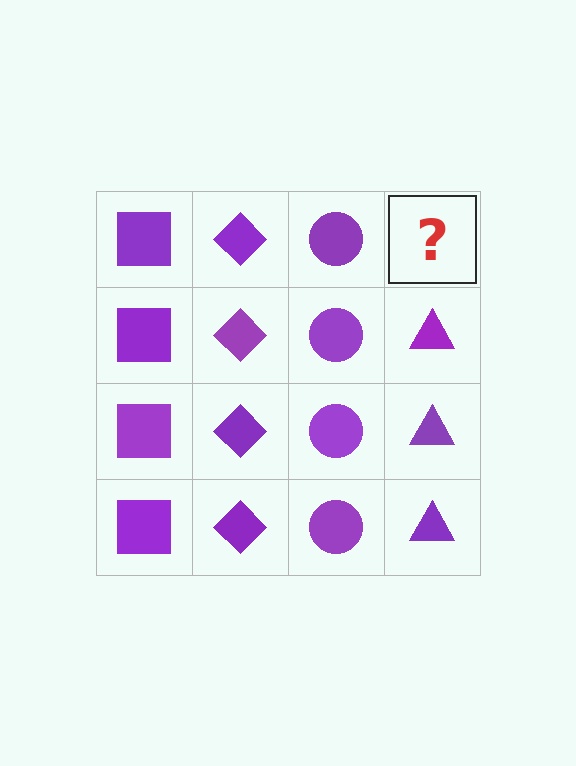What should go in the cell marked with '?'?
The missing cell should contain a purple triangle.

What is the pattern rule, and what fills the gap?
The rule is that each column has a consistent shape. The gap should be filled with a purple triangle.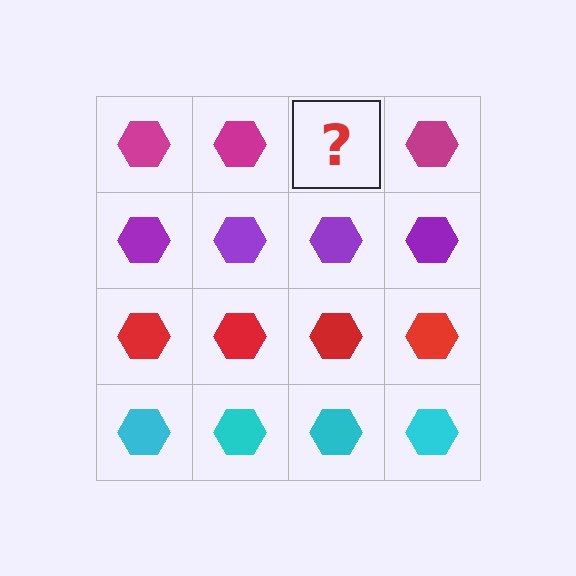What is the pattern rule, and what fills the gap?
The rule is that each row has a consistent color. The gap should be filled with a magenta hexagon.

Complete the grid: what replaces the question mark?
The question mark should be replaced with a magenta hexagon.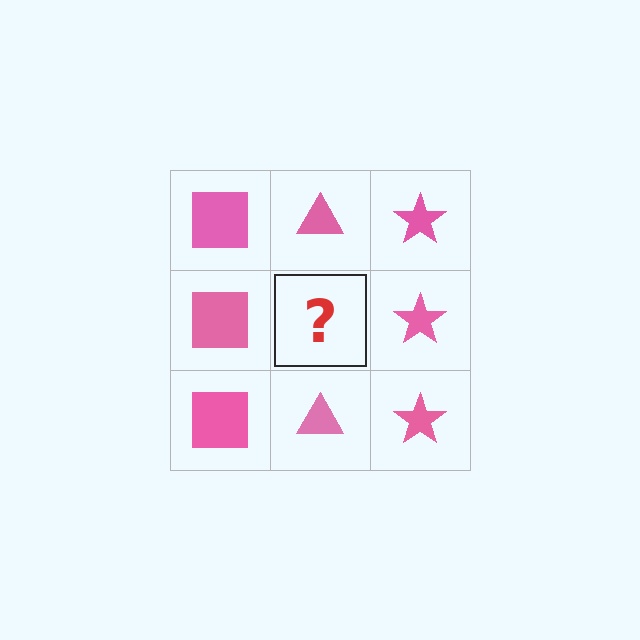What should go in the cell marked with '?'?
The missing cell should contain a pink triangle.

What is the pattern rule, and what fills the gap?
The rule is that each column has a consistent shape. The gap should be filled with a pink triangle.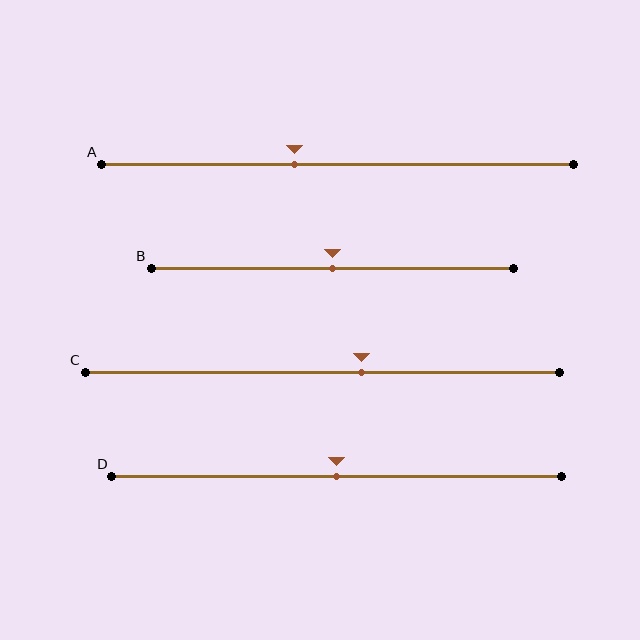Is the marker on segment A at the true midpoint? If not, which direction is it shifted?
No, the marker on segment A is shifted to the left by about 9% of the segment length.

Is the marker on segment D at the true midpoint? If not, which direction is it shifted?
Yes, the marker on segment D is at the true midpoint.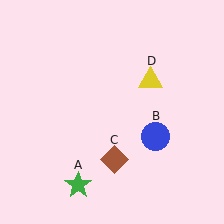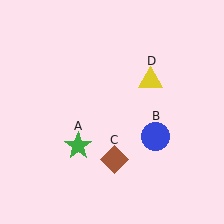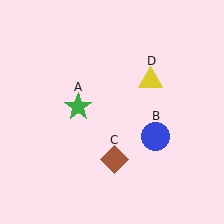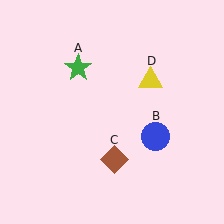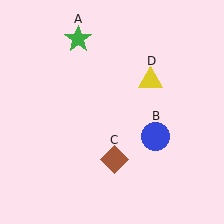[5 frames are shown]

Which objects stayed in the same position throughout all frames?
Blue circle (object B) and brown diamond (object C) and yellow triangle (object D) remained stationary.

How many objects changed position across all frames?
1 object changed position: green star (object A).